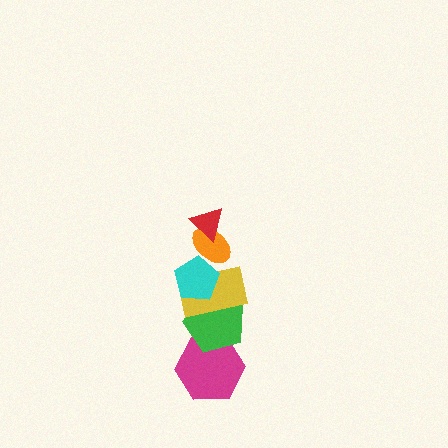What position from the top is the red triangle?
The red triangle is 1st from the top.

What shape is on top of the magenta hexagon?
The green pentagon is on top of the magenta hexagon.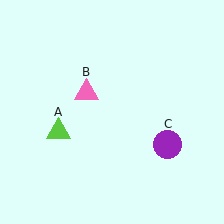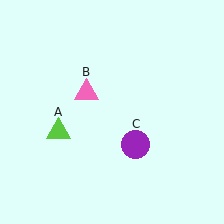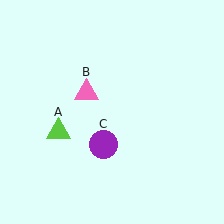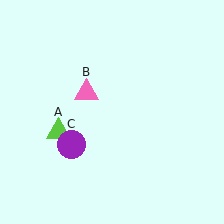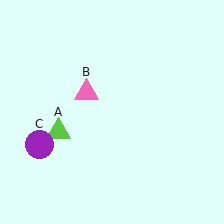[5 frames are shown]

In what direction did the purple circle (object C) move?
The purple circle (object C) moved left.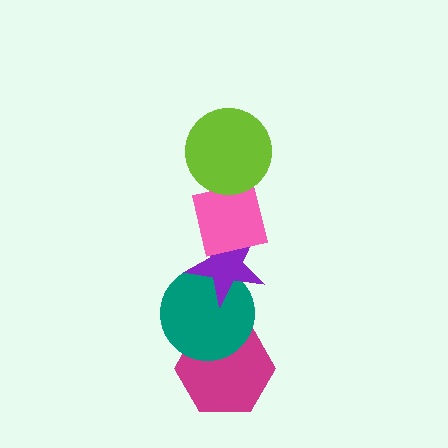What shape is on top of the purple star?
The pink square is on top of the purple star.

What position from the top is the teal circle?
The teal circle is 4th from the top.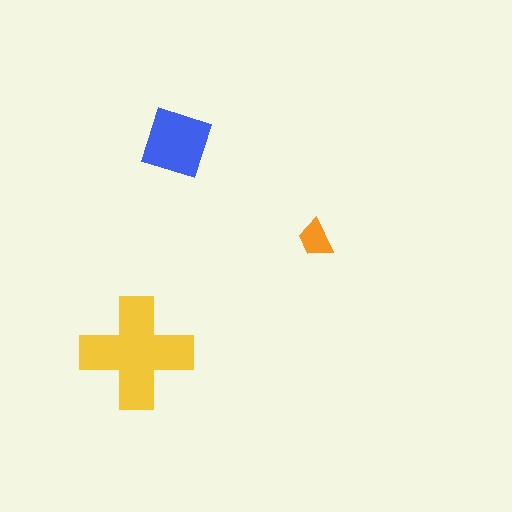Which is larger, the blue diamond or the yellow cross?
The yellow cross.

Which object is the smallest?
The orange trapezoid.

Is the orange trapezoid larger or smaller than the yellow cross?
Smaller.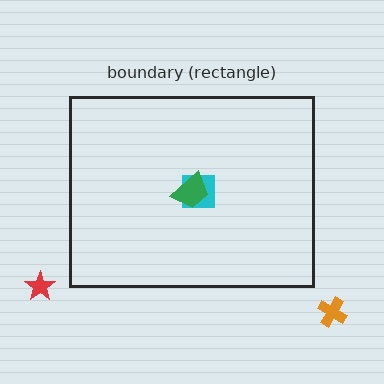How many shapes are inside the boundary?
2 inside, 2 outside.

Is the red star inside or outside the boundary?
Outside.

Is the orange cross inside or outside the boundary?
Outside.